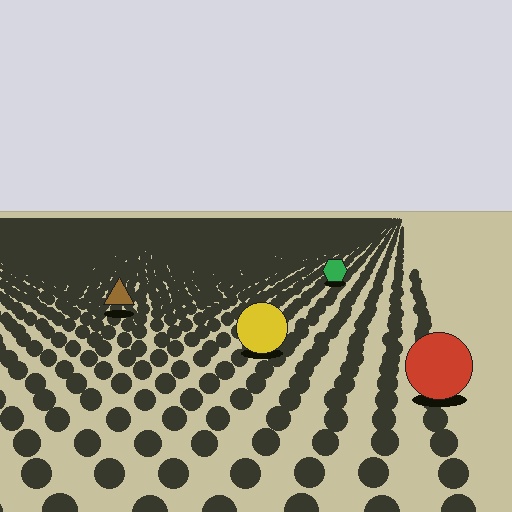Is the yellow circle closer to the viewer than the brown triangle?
Yes. The yellow circle is closer — you can tell from the texture gradient: the ground texture is coarser near it.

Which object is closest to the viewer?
The red circle is closest. The texture marks near it are larger and more spread out.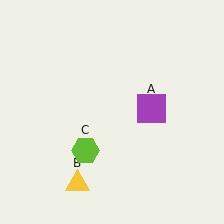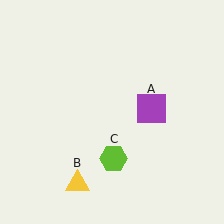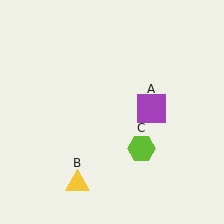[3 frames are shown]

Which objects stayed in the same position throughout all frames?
Purple square (object A) and yellow triangle (object B) remained stationary.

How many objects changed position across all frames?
1 object changed position: lime hexagon (object C).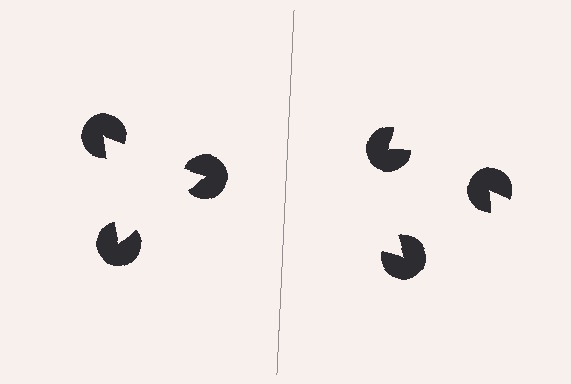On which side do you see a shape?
An illusory triangle appears on the left side. On the right side the wedge cuts are rotated, so no coherent shape forms.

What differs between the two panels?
The pac-man discs are positioned identically on both sides; only the wedge orientations differ. On the left they align to a triangle; on the right they are misaligned.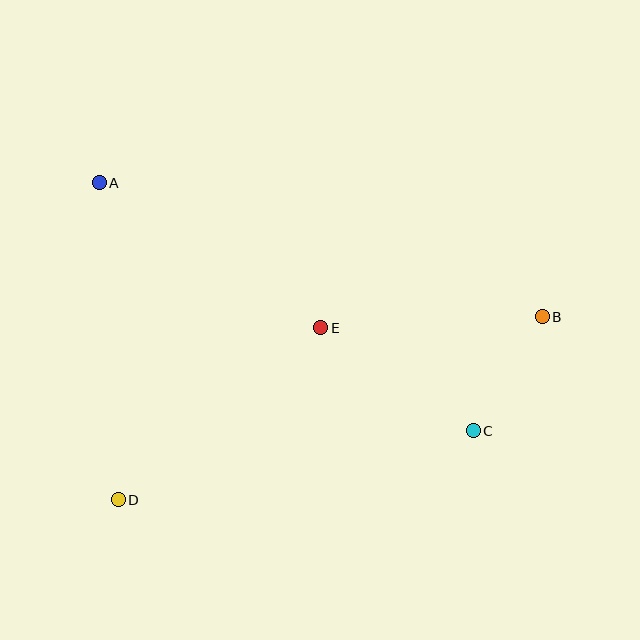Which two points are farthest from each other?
Points A and B are farthest from each other.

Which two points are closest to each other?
Points B and C are closest to each other.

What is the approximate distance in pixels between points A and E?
The distance between A and E is approximately 265 pixels.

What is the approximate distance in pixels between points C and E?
The distance between C and E is approximately 184 pixels.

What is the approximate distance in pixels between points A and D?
The distance between A and D is approximately 318 pixels.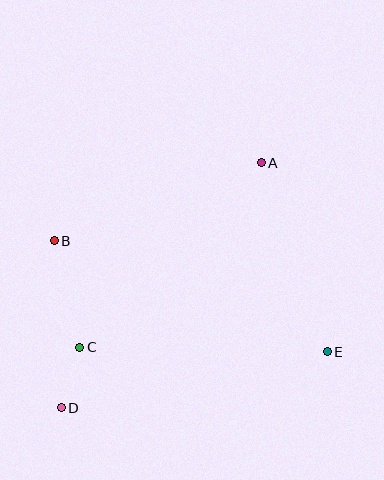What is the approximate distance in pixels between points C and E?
The distance between C and E is approximately 248 pixels.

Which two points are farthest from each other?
Points A and D are farthest from each other.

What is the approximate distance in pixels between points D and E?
The distance between D and E is approximately 272 pixels.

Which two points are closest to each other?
Points C and D are closest to each other.